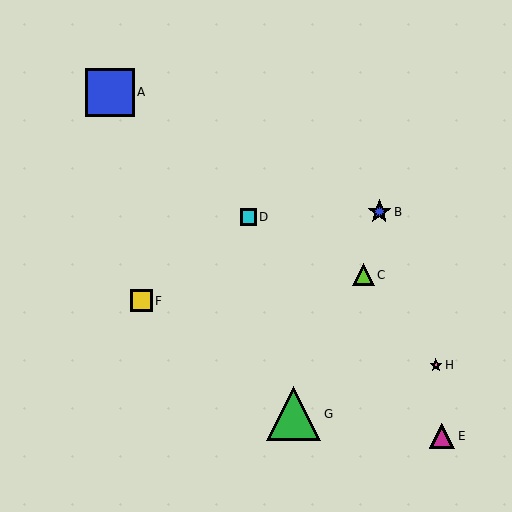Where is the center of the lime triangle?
The center of the lime triangle is at (363, 275).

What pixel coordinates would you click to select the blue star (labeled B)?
Click at (379, 212) to select the blue star B.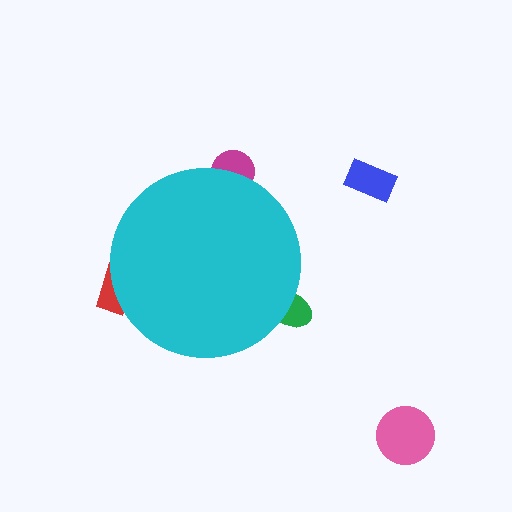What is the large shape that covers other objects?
A cyan circle.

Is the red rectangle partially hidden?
Yes, the red rectangle is partially hidden behind the cyan circle.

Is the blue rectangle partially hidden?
No, the blue rectangle is fully visible.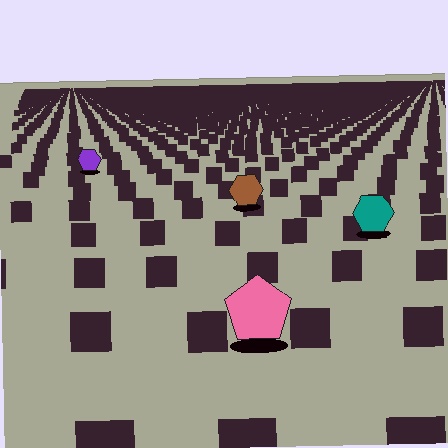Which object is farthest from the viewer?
The purple hexagon is farthest from the viewer. It appears smaller and the ground texture around it is denser.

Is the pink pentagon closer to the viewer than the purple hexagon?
Yes. The pink pentagon is closer — you can tell from the texture gradient: the ground texture is coarser near it.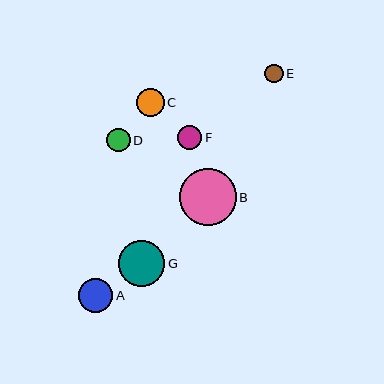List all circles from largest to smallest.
From largest to smallest: B, G, A, C, F, D, E.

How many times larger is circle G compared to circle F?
Circle G is approximately 1.9 times the size of circle F.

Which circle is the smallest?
Circle E is the smallest with a size of approximately 19 pixels.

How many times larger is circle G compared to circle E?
Circle G is approximately 2.4 times the size of circle E.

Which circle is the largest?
Circle B is the largest with a size of approximately 57 pixels.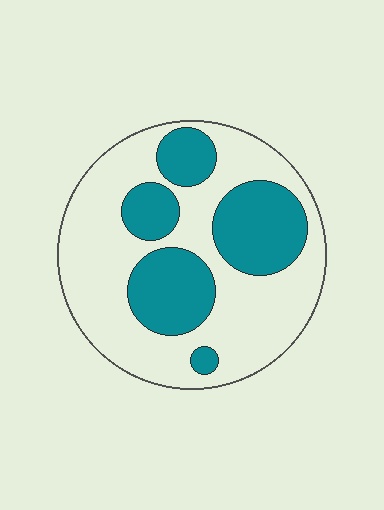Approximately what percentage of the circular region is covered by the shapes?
Approximately 35%.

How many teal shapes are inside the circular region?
5.